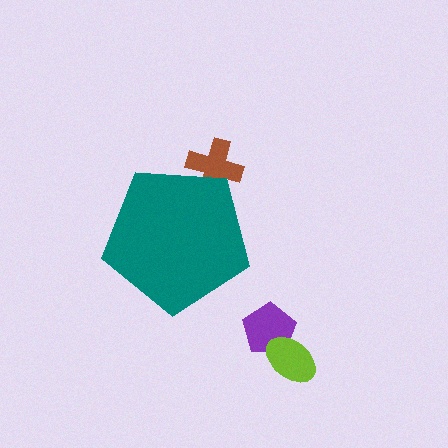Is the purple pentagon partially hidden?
No, the purple pentagon is fully visible.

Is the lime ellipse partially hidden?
No, the lime ellipse is fully visible.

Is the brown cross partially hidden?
Yes, the brown cross is partially hidden behind the teal pentagon.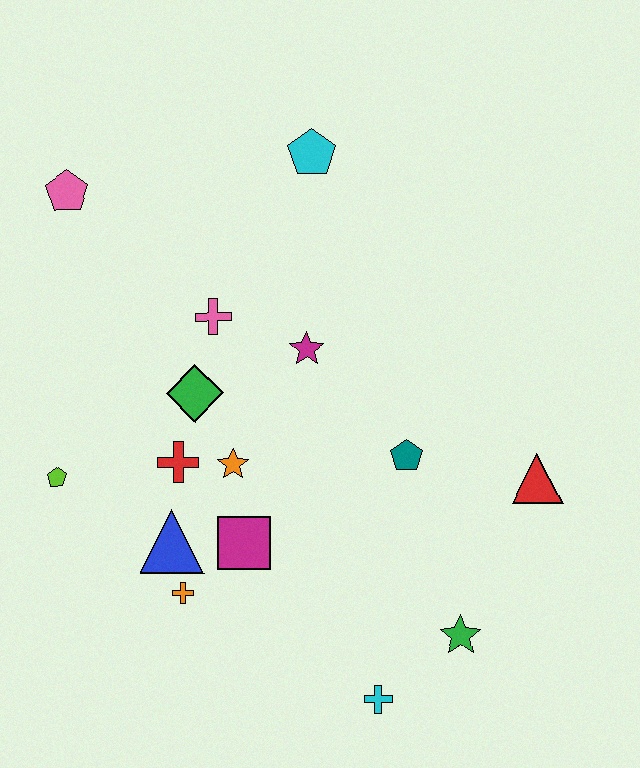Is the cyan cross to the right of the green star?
No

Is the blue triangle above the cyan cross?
Yes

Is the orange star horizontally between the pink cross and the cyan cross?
Yes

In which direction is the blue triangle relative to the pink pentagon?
The blue triangle is below the pink pentagon.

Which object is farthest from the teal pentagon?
The pink pentagon is farthest from the teal pentagon.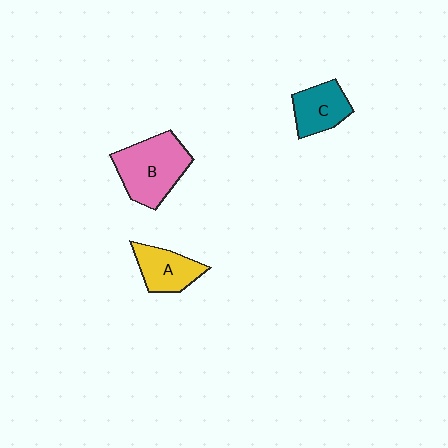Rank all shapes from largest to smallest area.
From largest to smallest: B (pink), A (yellow), C (teal).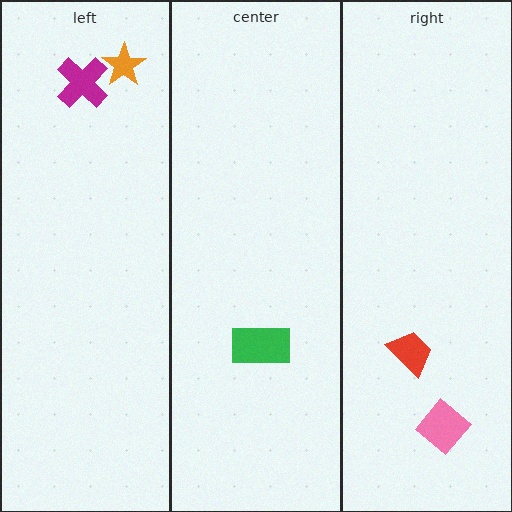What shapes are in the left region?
The magenta cross, the orange star.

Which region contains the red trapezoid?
The right region.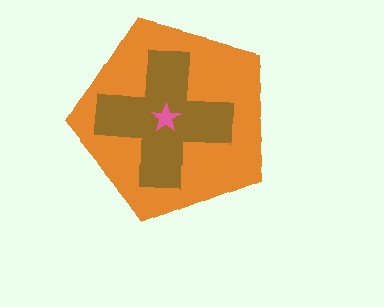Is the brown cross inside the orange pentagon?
Yes.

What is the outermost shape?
The orange pentagon.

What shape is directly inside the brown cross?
The pink star.